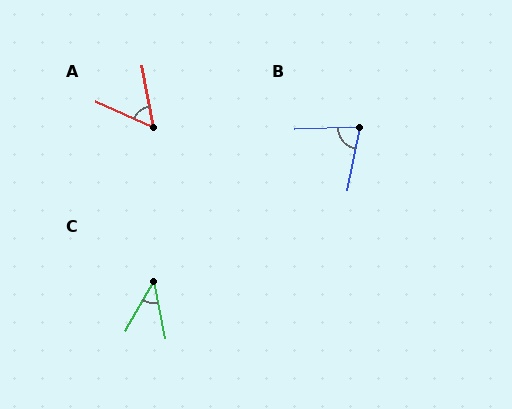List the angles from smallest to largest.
C (41°), A (56°), B (78°).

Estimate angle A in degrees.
Approximately 56 degrees.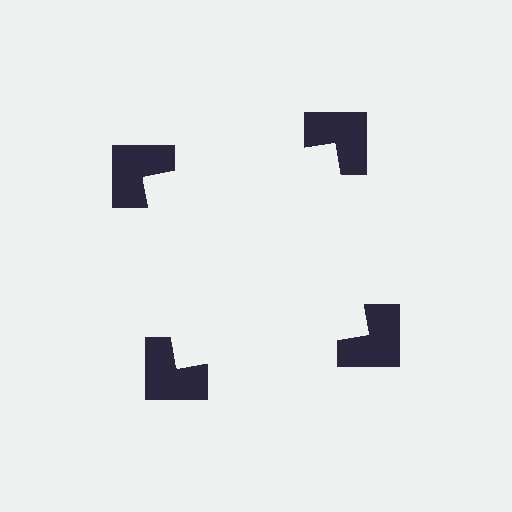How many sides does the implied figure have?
4 sides.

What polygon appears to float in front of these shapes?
An illusory square — its edges are inferred from the aligned wedge cuts in the notched squares, not physically drawn.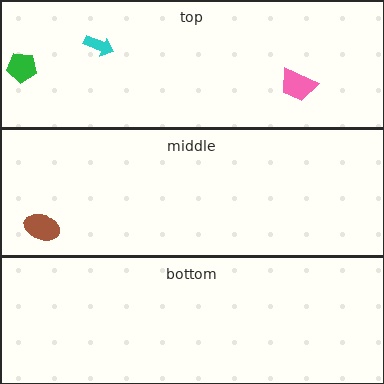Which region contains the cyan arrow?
The top region.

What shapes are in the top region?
The green pentagon, the pink trapezoid, the cyan arrow.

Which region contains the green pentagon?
The top region.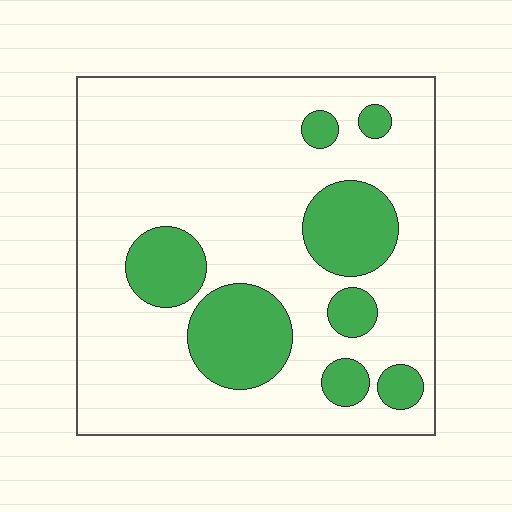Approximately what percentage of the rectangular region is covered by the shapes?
Approximately 25%.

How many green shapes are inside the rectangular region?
8.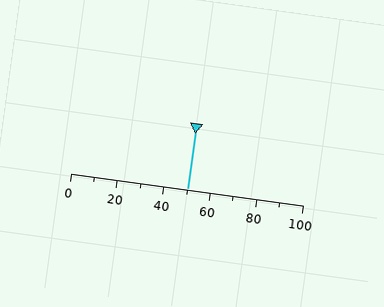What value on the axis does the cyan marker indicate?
The marker indicates approximately 50.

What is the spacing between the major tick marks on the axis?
The major ticks are spaced 20 apart.